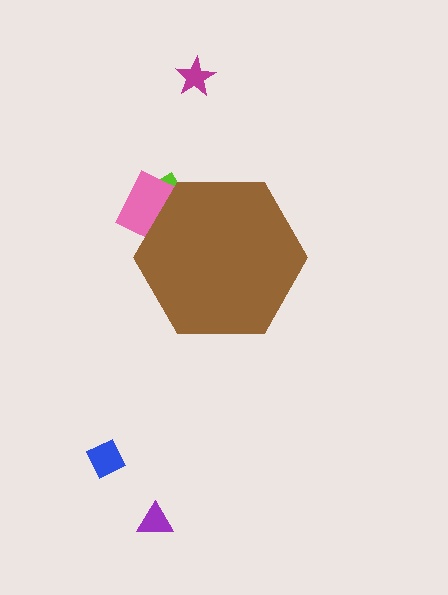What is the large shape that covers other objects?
A brown hexagon.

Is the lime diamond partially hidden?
Yes, the lime diamond is partially hidden behind the brown hexagon.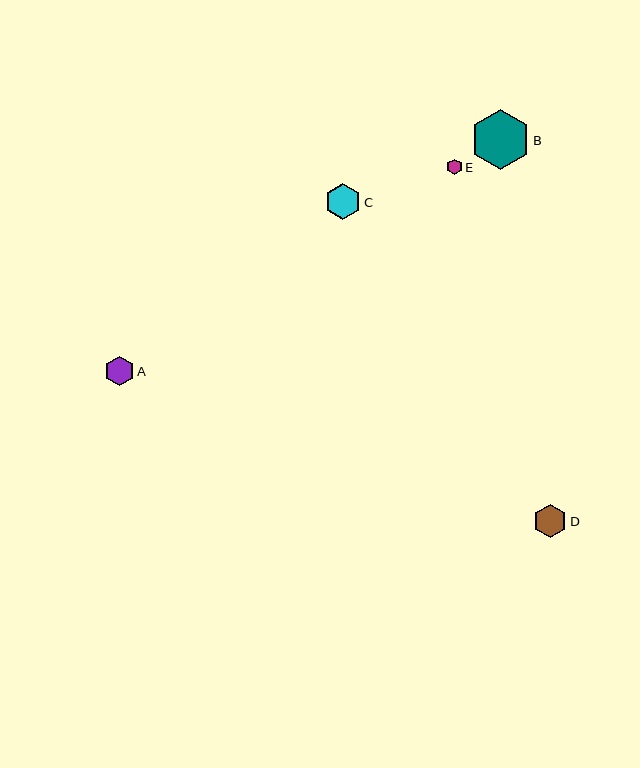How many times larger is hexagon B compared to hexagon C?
Hexagon B is approximately 1.7 times the size of hexagon C.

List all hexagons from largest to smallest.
From largest to smallest: B, C, D, A, E.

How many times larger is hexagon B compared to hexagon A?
Hexagon B is approximately 2.0 times the size of hexagon A.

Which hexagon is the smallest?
Hexagon E is the smallest with a size of approximately 16 pixels.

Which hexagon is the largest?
Hexagon B is the largest with a size of approximately 60 pixels.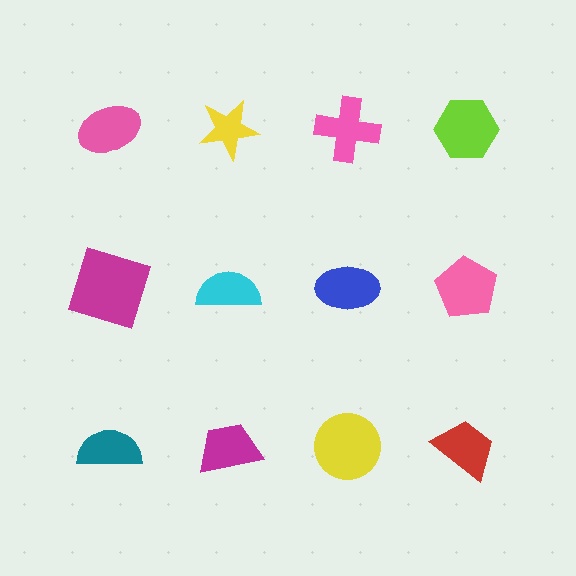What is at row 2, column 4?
A pink pentagon.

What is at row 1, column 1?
A pink ellipse.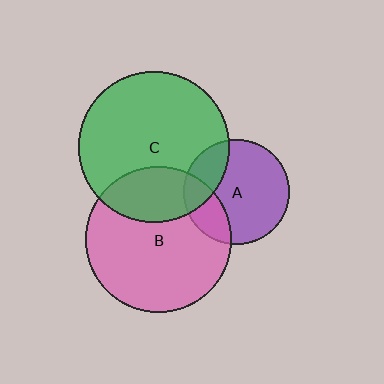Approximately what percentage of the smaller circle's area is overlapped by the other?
Approximately 25%.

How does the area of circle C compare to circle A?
Approximately 2.0 times.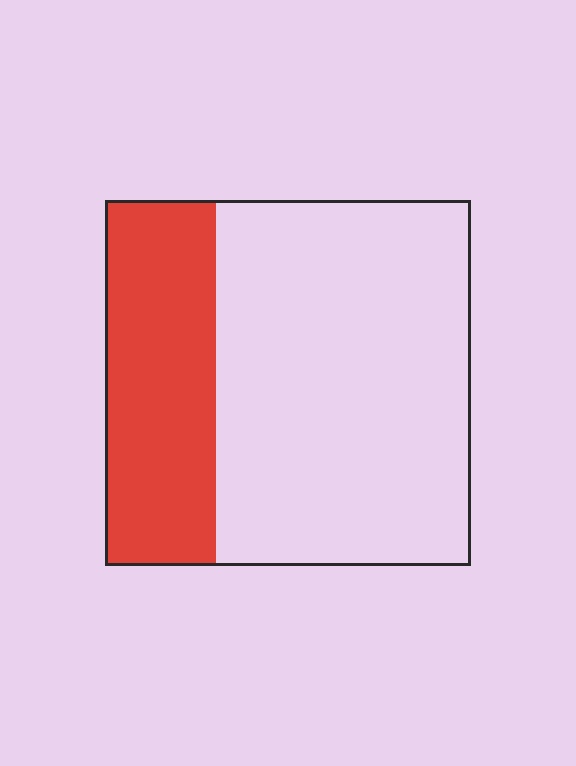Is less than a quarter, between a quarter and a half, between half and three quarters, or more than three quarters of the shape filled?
Between a quarter and a half.